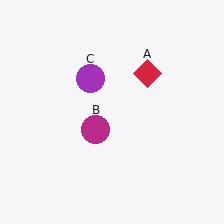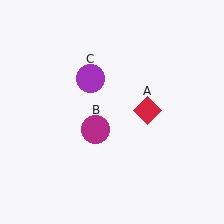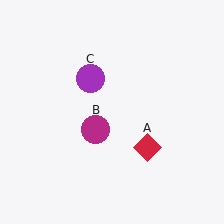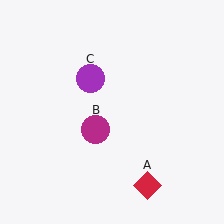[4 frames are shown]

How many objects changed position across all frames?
1 object changed position: red diamond (object A).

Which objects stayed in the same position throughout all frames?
Magenta circle (object B) and purple circle (object C) remained stationary.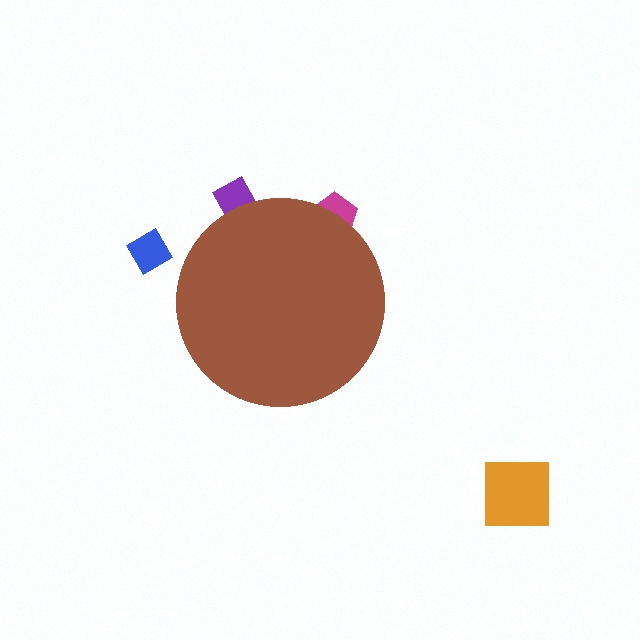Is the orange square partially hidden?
No, the orange square is fully visible.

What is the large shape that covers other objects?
A brown circle.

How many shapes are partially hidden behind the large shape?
2 shapes are partially hidden.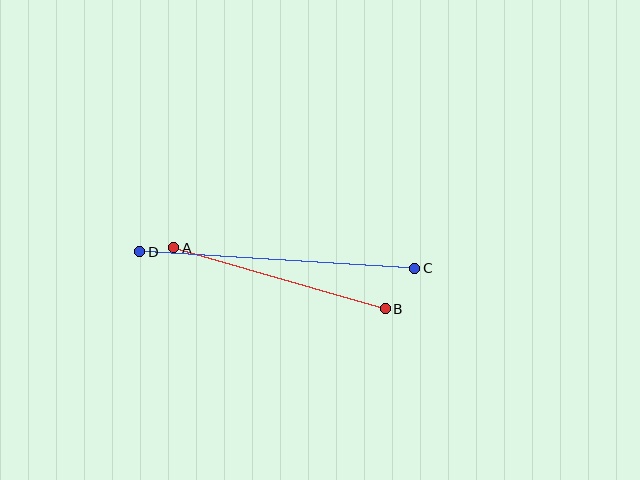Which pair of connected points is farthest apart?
Points C and D are farthest apart.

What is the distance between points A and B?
The distance is approximately 220 pixels.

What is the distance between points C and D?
The distance is approximately 275 pixels.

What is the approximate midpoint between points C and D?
The midpoint is at approximately (277, 260) pixels.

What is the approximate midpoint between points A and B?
The midpoint is at approximately (280, 278) pixels.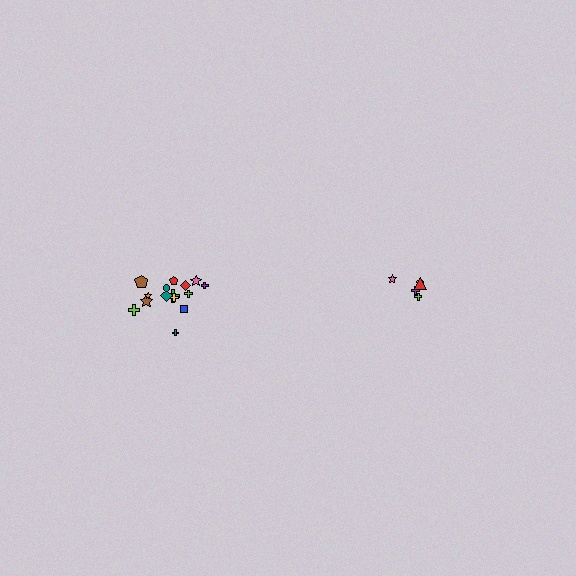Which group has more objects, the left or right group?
The left group.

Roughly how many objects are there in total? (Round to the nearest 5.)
Roughly 20 objects in total.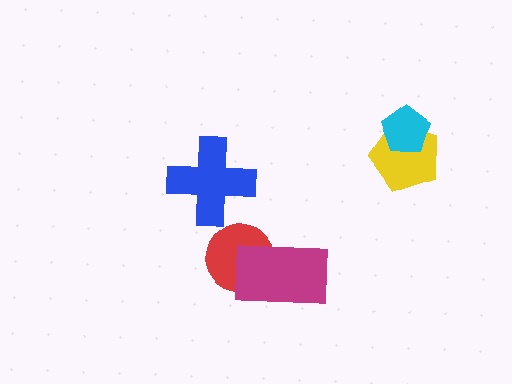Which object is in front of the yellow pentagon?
The cyan pentagon is in front of the yellow pentagon.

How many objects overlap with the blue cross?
0 objects overlap with the blue cross.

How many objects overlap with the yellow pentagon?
1 object overlaps with the yellow pentagon.